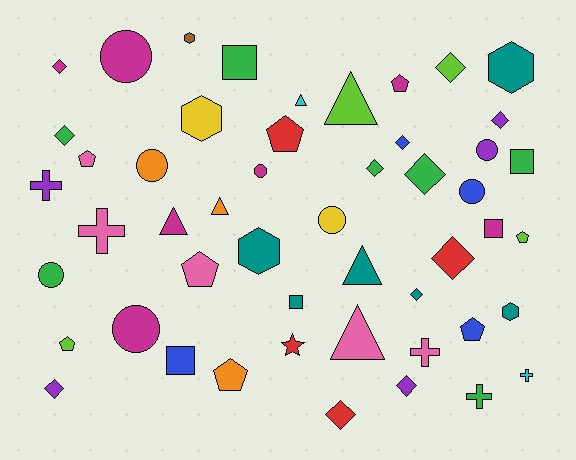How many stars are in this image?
There is 1 star.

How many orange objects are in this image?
There are 3 orange objects.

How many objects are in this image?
There are 50 objects.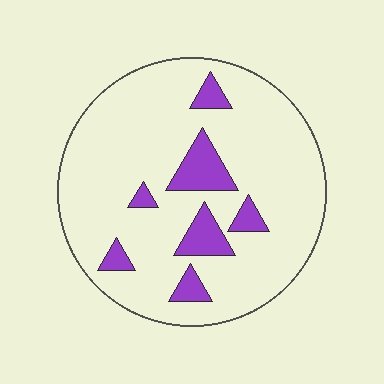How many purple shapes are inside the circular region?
7.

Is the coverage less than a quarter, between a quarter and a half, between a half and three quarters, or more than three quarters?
Less than a quarter.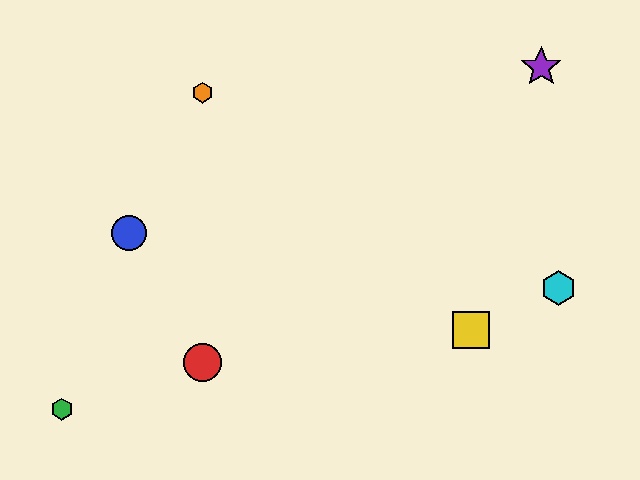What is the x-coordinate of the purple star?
The purple star is at x≈541.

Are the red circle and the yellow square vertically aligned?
No, the red circle is at x≈203 and the yellow square is at x≈471.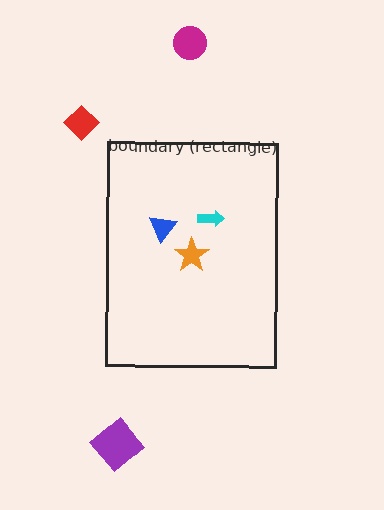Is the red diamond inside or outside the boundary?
Outside.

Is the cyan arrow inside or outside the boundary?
Inside.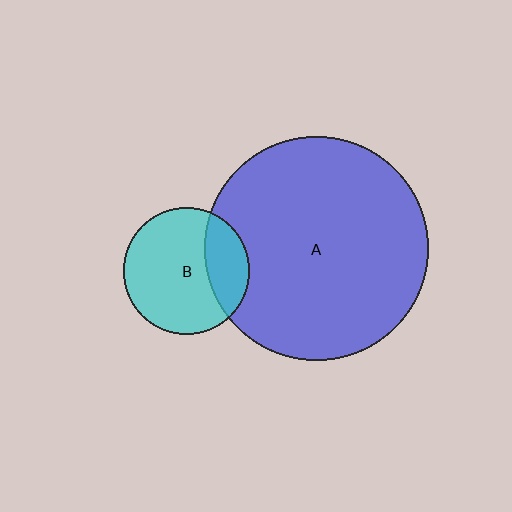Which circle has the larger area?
Circle A (blue).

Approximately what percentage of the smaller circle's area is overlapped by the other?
Approximately 25%.